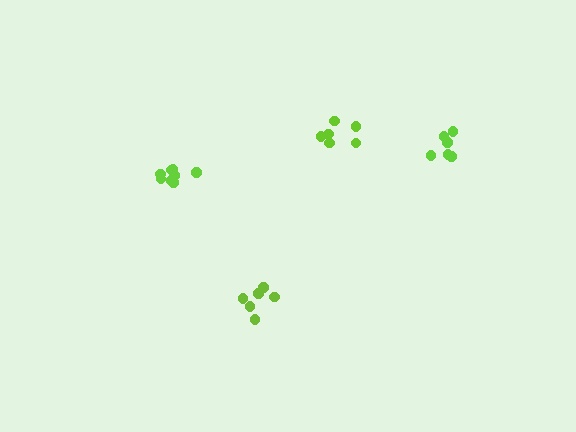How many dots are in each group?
Group 1: 6 dots, Group 2: 8 dots, Group 3: 6 dots, Group 4: 6 dots (26 total).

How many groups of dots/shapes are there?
There are 4 groups.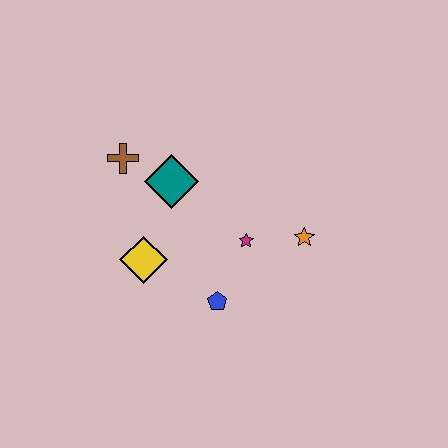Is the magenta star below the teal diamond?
Yes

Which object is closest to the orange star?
The magenta star is closest to the orange star.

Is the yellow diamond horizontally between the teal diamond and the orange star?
No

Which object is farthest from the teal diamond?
The orange star is farthest from the teal diamond.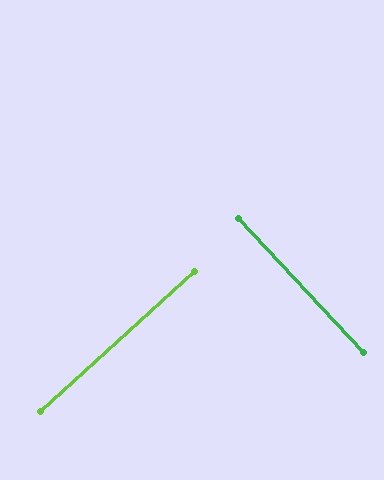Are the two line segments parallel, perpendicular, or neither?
Perpendicular — they meet at approximately 89°.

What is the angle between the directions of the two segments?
Approximately 89 degrees.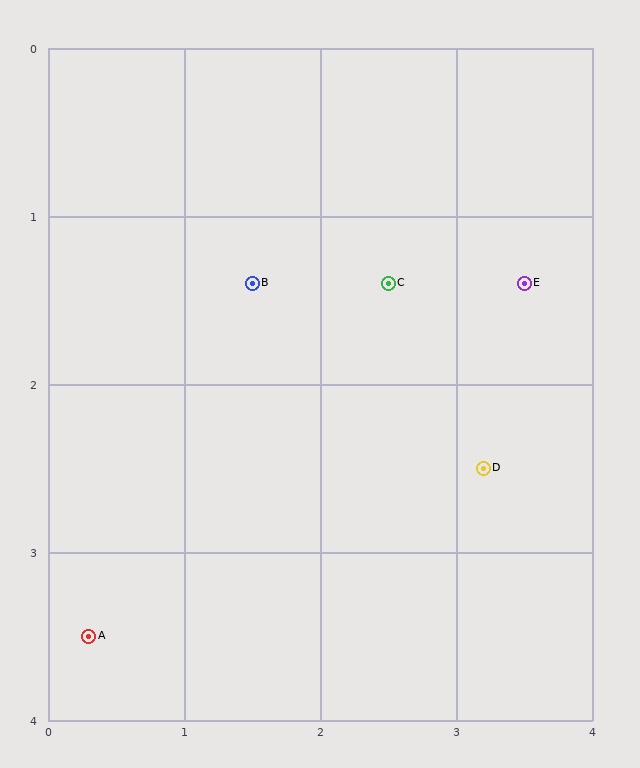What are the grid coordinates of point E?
Point E is at approximately (3.5, 1.4).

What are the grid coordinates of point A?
Point A is at approximately (0.3, 3.5).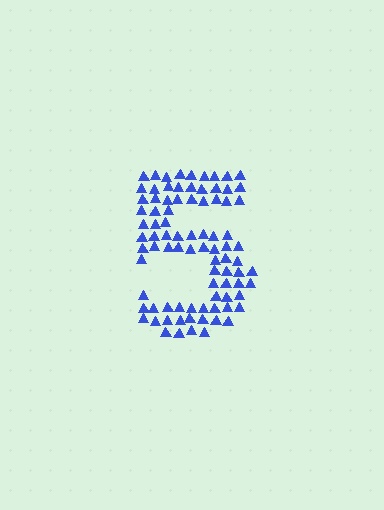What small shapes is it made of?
It is made of small triangles.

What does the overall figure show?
The overall figure shows the digit 5.